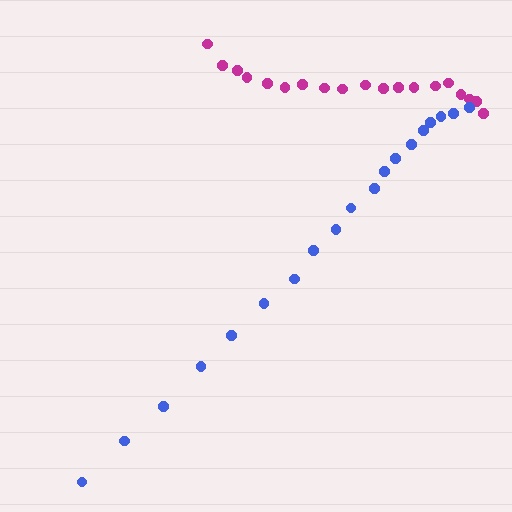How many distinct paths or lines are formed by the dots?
There are 2 distinct paths.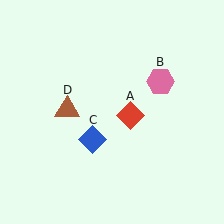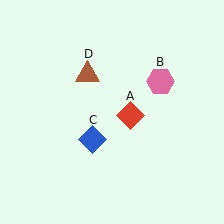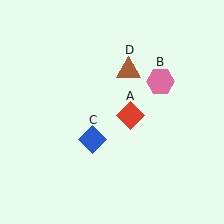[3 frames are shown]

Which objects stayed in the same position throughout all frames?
Red diamond (object A) and pink hexagon (object B) and blue diamond (object C) remained stationary.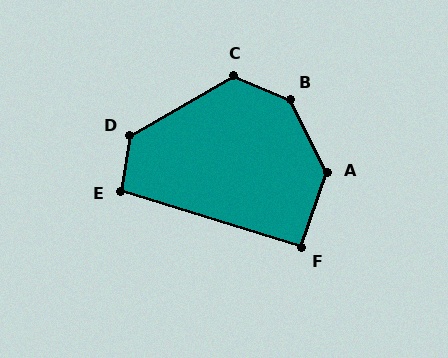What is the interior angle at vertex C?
Approximately 128 degrees (obtuse).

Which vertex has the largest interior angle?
B, at approximately 139 degrees.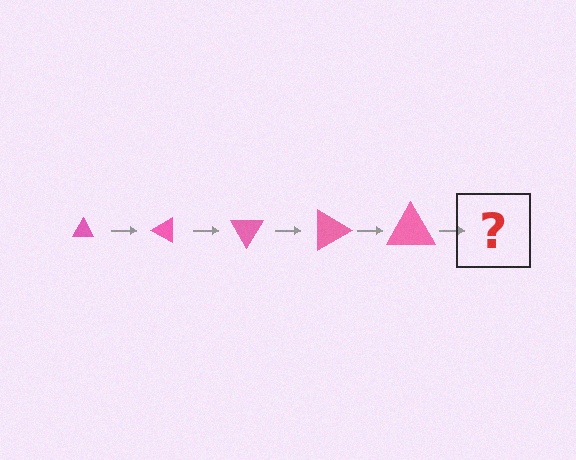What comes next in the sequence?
The next element should be a triangle, larger than the previous one and rotated 150 degrees from the start.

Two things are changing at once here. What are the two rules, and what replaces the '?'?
The two rules are that the triangle grows larger each step and it rotates 30 degrees each step. The '?' should be a triangle, larger than the previous one and rotated 150 degrees from the start.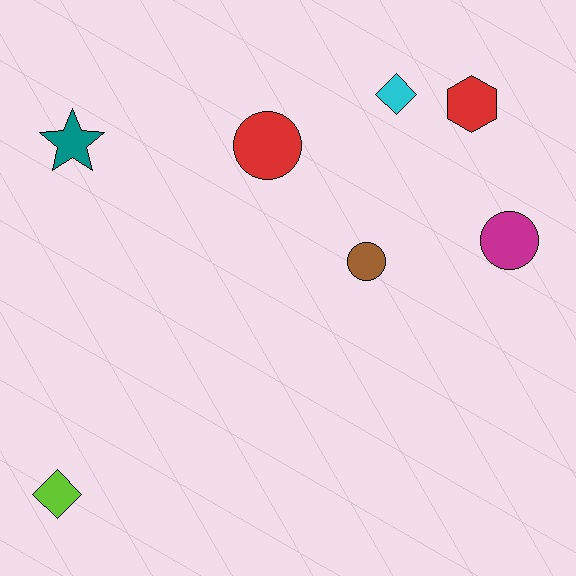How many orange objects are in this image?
There are no orange objects.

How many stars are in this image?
There is 1 star.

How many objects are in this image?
There are 7 objects.